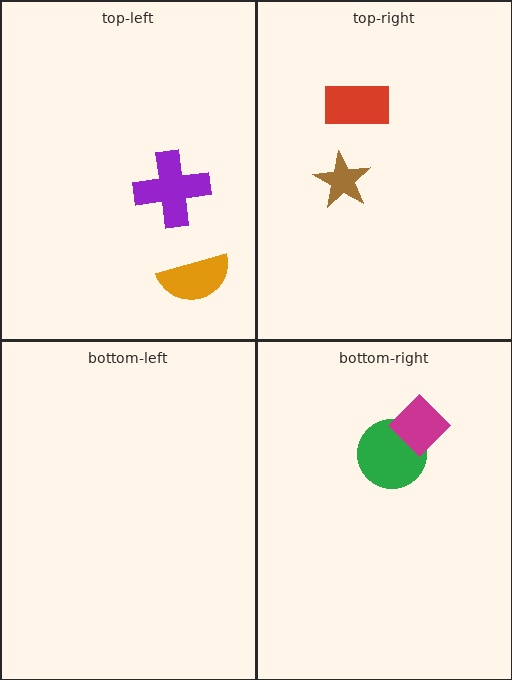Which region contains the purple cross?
The top-left region.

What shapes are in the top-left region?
The orange semicircle, the purple cross.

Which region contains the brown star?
The top-right region.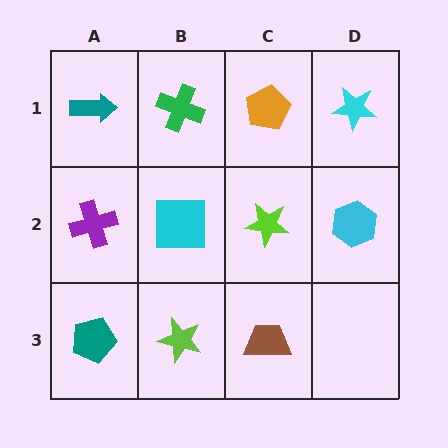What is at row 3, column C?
A brown trapezoid.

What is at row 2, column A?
A purple cross.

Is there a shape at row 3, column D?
No, that cell is empty.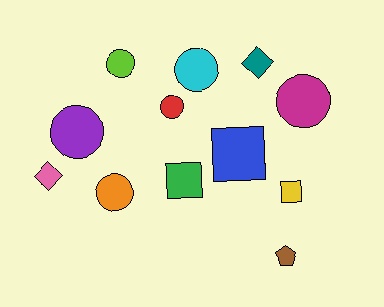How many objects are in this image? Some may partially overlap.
There are 12 objects.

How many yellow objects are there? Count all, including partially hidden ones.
There is 1 yellow object.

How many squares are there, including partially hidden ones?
There are 3 squares.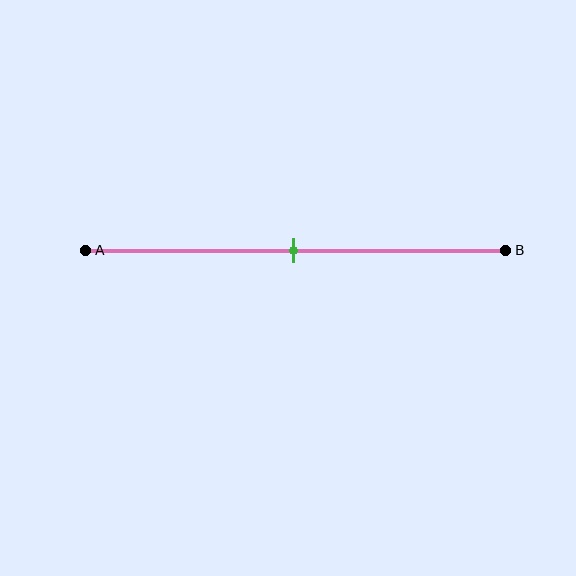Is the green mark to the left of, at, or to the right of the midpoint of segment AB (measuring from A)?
The green mark is approximately at the midpoint of segment AB.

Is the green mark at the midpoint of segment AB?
Yes, the mark is approximately at the midpoint.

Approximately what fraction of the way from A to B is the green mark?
The green mark is approximately 50% of the way from A to B.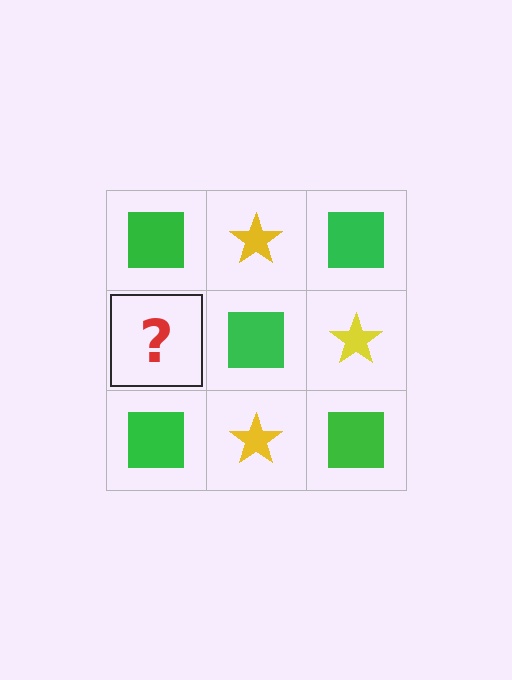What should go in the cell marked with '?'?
The missing cell should contain a yellow star.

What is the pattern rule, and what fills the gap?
The rule is that it alternates green square and yellow star in a checkerboard pattern. The gap should be filled with a yellow star.